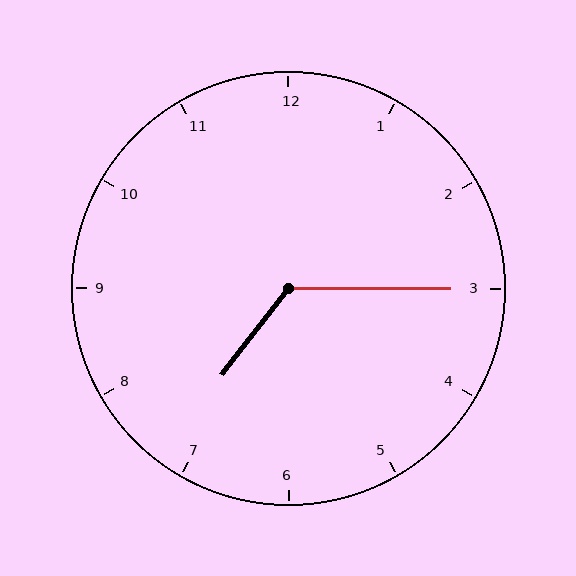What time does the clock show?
7:15.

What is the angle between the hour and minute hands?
Approximately 128 degrees.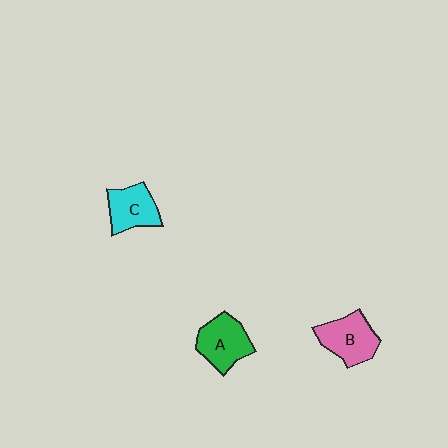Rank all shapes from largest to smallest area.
From largest to smallest: B (pink), A (green), C (cyan).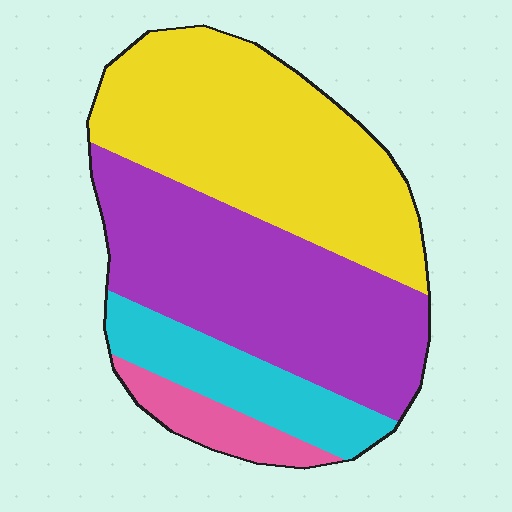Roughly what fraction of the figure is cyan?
Cyan covers about 15% of the figure.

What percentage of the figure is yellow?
Yellow covers 40% of the figure.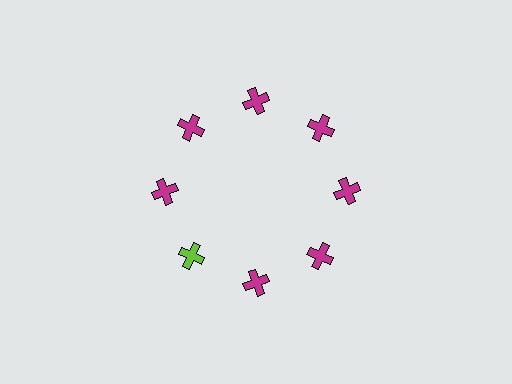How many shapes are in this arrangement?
There are 8 shapes arranged in a ring pattern.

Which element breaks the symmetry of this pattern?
The lime cross at roughly the 8 o'clock position breaks the symmetry. All other shapes are magenta crosses.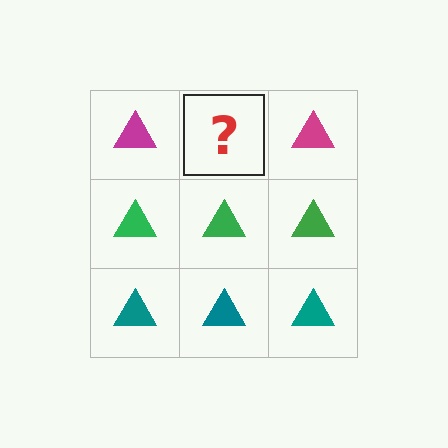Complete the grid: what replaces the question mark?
The question mark should be replaced with a magenta triangle.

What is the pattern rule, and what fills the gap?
The rule is that each row has a consistent color. The gap should be filled with a magenta triangle.